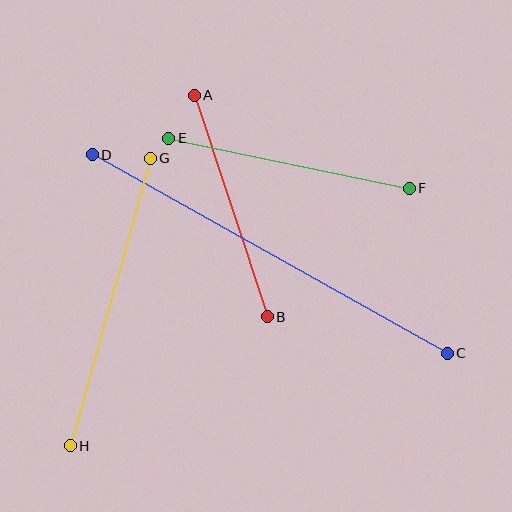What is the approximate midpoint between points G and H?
The midpoint is at approximately (110, 302) pixels.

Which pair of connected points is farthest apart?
Points C and D are farthest apart.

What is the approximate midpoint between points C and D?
The midpoint is at approximately (270, 254) pixels.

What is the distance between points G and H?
The distance is approximately 298 pixels.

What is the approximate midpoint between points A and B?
The midpoint is at approximately (231, 206) pixels.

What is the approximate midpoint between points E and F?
The midpoint is at approximately (289, 163) pixels.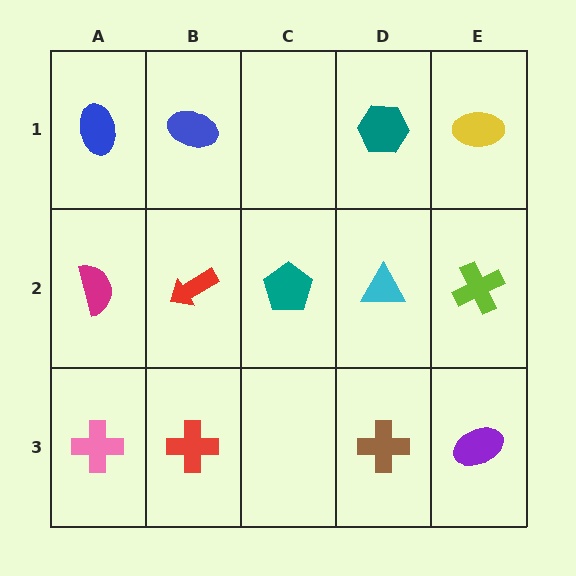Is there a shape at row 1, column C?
No, that cell is empty.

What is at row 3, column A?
A pink cross.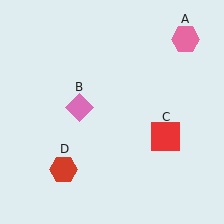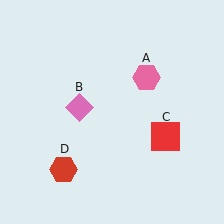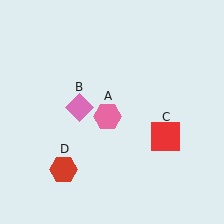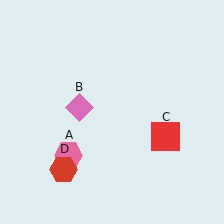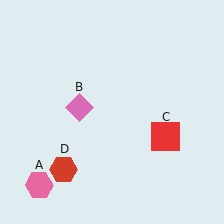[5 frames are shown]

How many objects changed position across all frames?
1 object changed position: pink hexagon (object A).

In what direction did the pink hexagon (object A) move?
The pink hexagon (object A) moved down and to the left.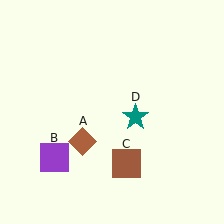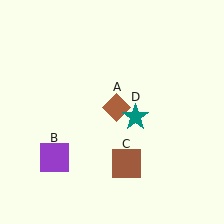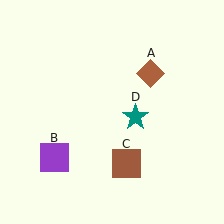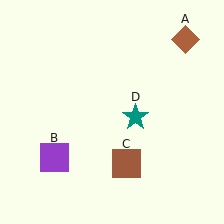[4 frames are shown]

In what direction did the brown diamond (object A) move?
The brown diamond (object A) moved up and to the right.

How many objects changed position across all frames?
1 object changed position: brown diamond (object A).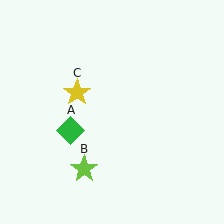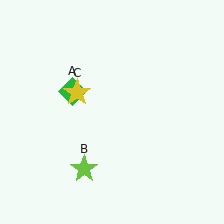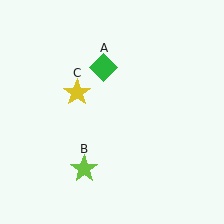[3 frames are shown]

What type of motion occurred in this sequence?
The green diamond (object A) rotated clockwise around the center of the scene.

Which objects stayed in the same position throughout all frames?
Lime star (object B) and yellow star (object C) remained stationary.